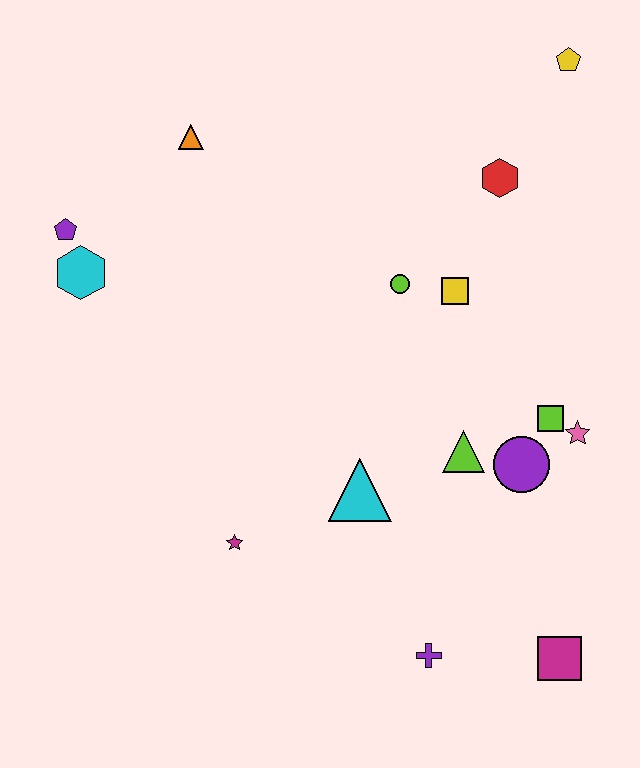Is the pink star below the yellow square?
Yes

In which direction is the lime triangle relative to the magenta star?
The lime triangle is to the right of the magenta star.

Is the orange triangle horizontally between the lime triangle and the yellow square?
No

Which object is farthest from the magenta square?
The purple pentagon is farthest from the magenta square.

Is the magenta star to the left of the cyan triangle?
Yes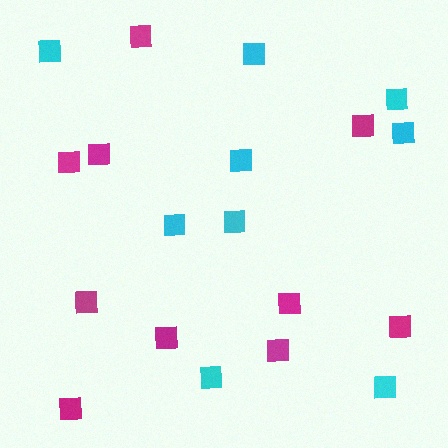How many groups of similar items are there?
There are 2 groups: one group of cyan squares (9) and one group of magenta squares (10).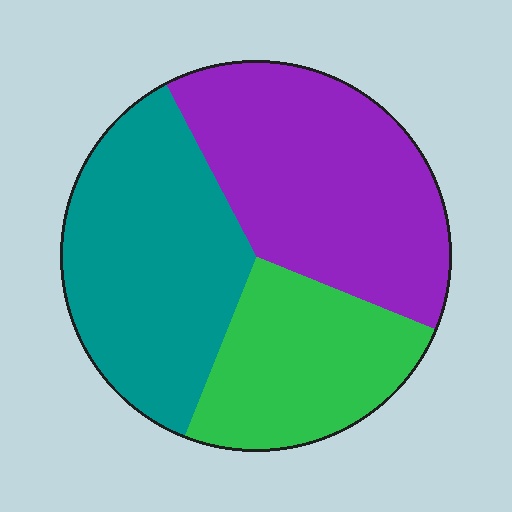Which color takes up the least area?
Green, at roughly 25%.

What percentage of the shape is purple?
Purple covers 39% of the shape.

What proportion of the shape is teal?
Teal takes up about three eighths (3/8) of the shape.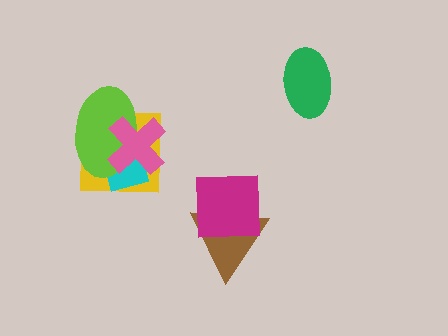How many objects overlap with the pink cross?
3 objects overlap with the pink cross.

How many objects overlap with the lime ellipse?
3 objects overlap with the lime ellipse.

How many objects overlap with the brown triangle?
1 object overlaps with the brown triangle.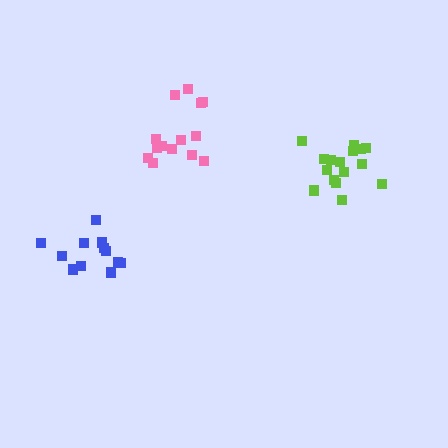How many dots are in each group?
Group 1: 16 dots, Group 2: 14 dots, Group 3: 12 dots (42 total).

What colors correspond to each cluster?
The clusters are colored: lime, pink, blue.